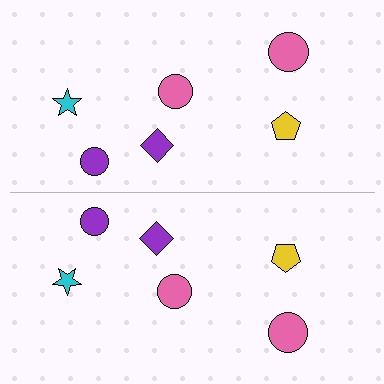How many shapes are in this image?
There are 12 shapes in this image.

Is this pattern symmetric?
Yes, this pattern has bilateral (reflection) symmetry.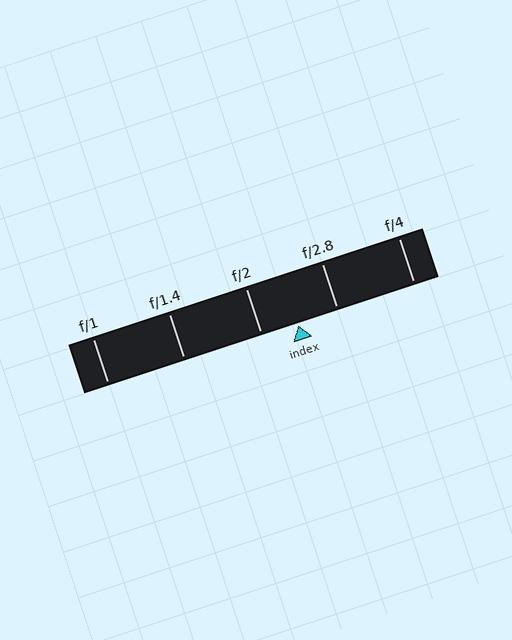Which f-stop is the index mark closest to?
The index mark is closest to f/2.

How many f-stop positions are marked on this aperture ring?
There are 5 f-stop positions marked.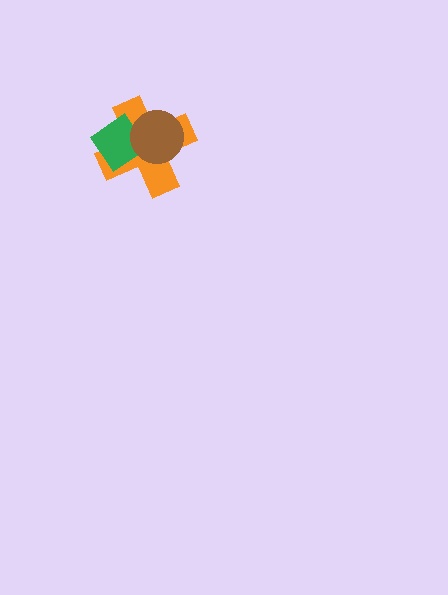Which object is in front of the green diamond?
The brown circle is in front of the green diamond.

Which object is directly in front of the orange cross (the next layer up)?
The green diamond is directly in front of the orange cross.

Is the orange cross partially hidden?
Yes, it is partially covered by another shape.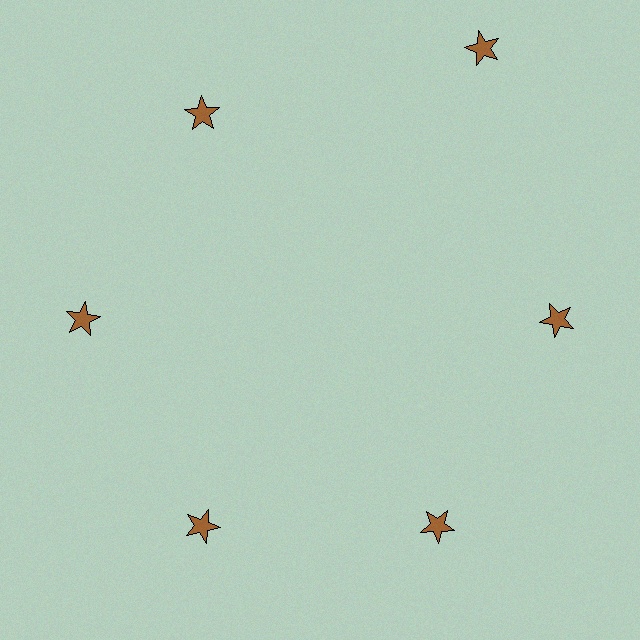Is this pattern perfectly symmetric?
No. The 6 brown stars are arranged in a ring, but one element near the 1 o'clock position is pushed outward from the center, breaking the 6-fold rotational symmetry.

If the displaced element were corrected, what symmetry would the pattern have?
It would have 6-fold rotational symmetry — the pattern would map onto itself every 60 degrees.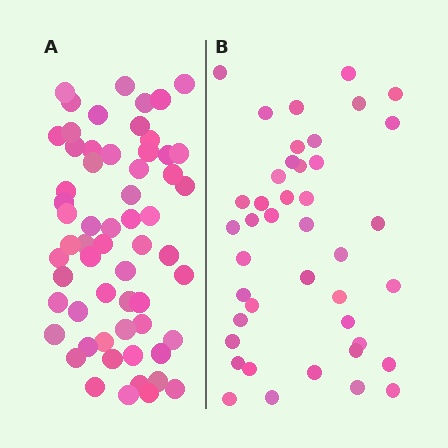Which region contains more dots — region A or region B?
Region A (the left region) has more dots.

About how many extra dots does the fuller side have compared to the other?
Region A has approximately 20 more dots than region B.